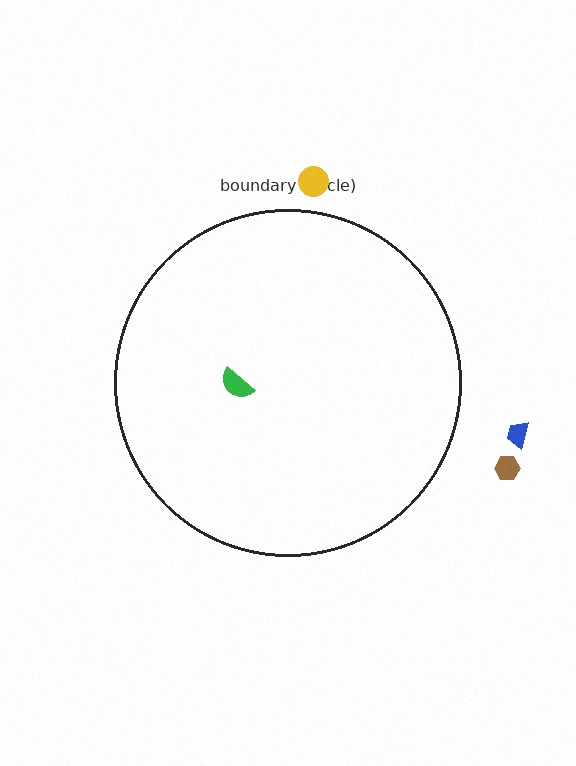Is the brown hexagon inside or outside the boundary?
Outside.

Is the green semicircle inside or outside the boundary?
Inside.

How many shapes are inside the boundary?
1 inside, 3 outside.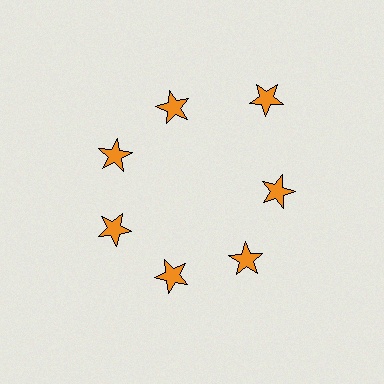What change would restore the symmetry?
The symmetry would be restored by moving it inward, back onto the ring so that all 7 stars sit at equal angles and equal distance from the center.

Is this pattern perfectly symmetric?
No. The 7 orange stars are arranged in a ring, but one element near the 1 o'clock position is pushed outward from the center, breaking the 7-fold rotational symmetry.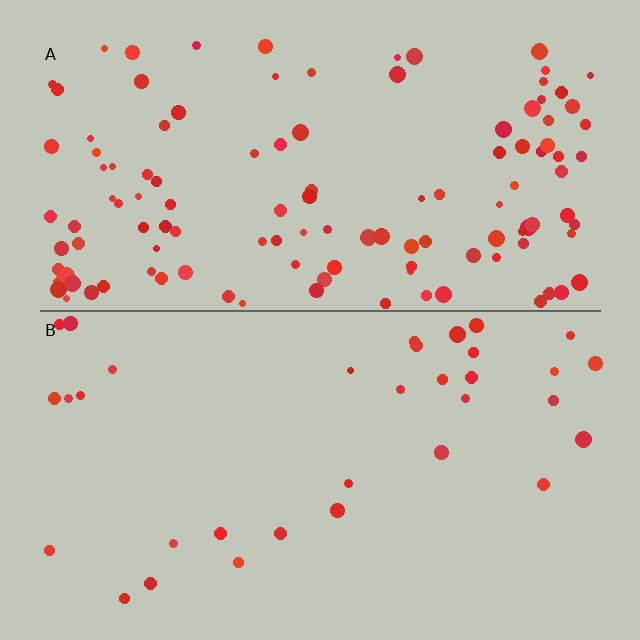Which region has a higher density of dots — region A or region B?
A (the top).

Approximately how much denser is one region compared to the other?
Approximately 3.5× — region A over region B.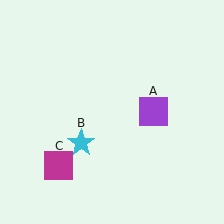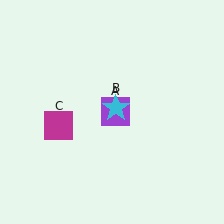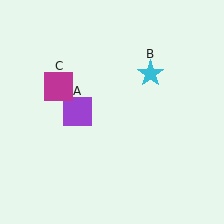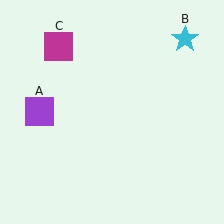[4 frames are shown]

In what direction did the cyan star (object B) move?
The cyan star (object B) moved up and to the right.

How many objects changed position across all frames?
3 objects changed position: purple square (object A), cyan star (object B), magenta square (object C).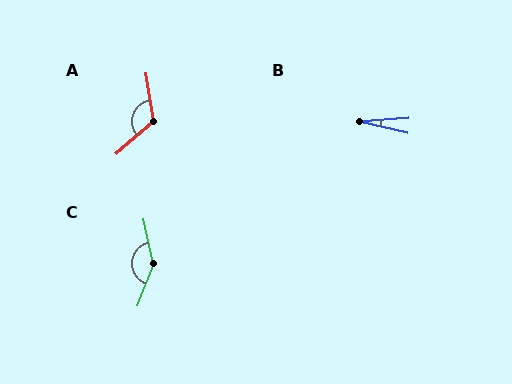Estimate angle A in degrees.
Approximately 121 degrees.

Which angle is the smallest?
B, at approximately 17 degrees.